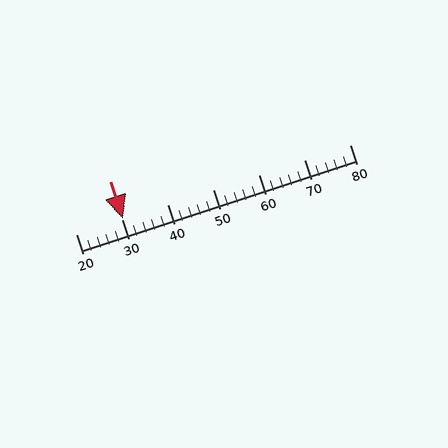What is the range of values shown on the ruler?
The ruler shows values from 20 to 80.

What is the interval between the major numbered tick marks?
The major tick marks are spaced 10 units apart.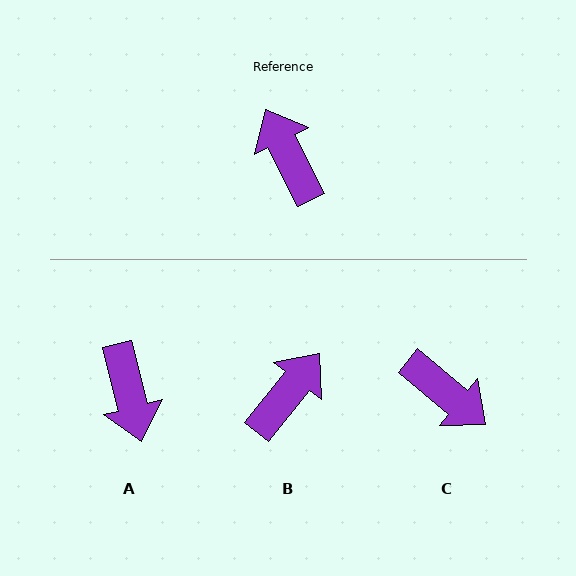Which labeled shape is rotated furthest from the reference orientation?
A, about 168 degrees away.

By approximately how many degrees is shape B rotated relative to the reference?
Approximately 65 degrees clockwise.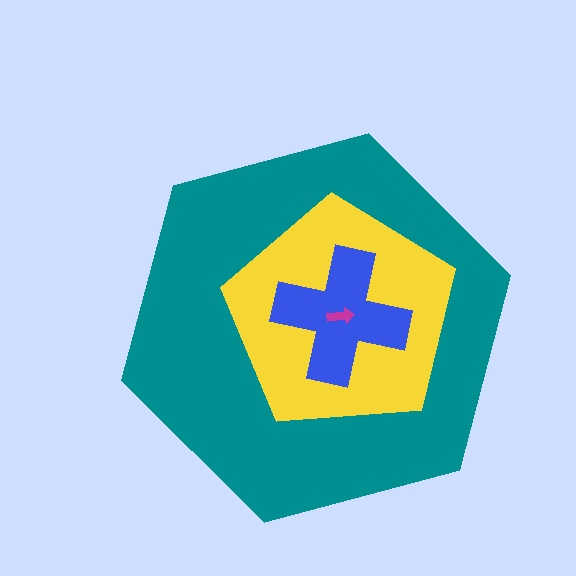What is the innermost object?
The magenta arrow.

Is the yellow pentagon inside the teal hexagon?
Yes.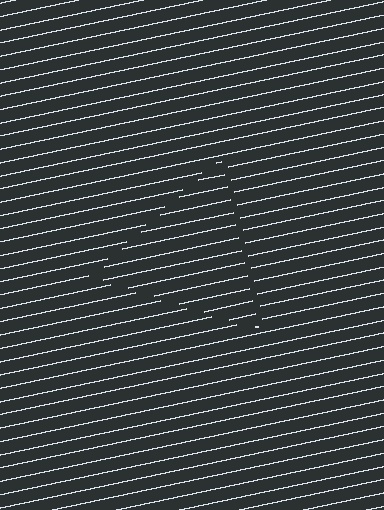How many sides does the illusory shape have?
3 sides — the line-ends trace a triangle.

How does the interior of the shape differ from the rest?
The interior of the shape contains the same grating, shifted by half a period — the contour is defined by the phase discontinuity where line-ends from the inner and outer gratings abut.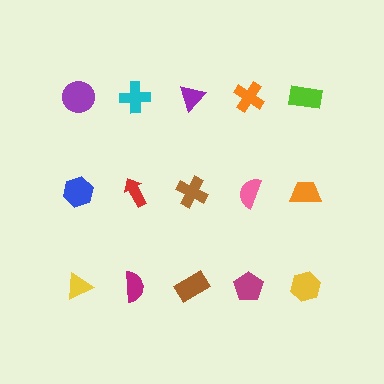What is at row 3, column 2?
A magenta semicircle.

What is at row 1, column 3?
A purple triangle.